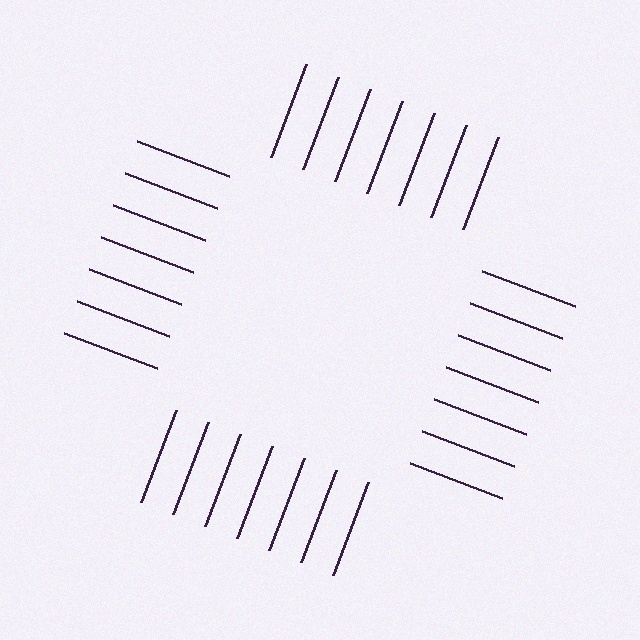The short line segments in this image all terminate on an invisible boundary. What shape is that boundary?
An illusory square — the line segments terminate on its edges but no continuous stroke is drawn.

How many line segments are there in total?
28 — 7 along each of the 4 edges.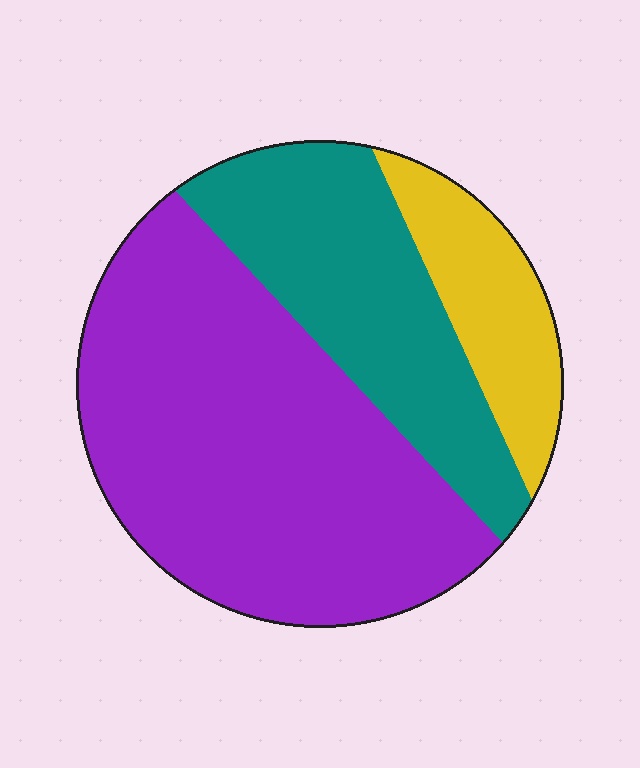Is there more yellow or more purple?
Purple.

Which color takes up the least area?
Yellow, at roughly 15%.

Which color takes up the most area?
Purple, at roughly 55%.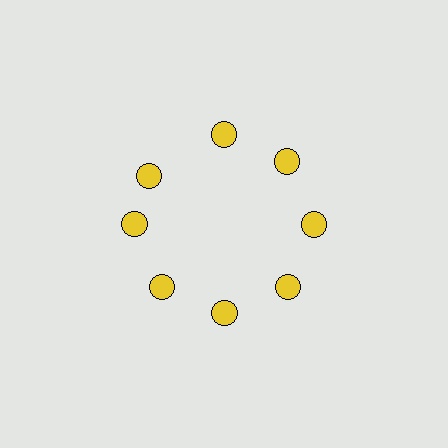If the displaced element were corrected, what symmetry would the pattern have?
It would have 8-fold rotational symmetry — the pattern would map onto itself every 45 degrees.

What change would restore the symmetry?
The symmetry would be restored by rotating it back into even spacing with its neighbors so that all 8 circles sit at equal angles and equal distance from the center.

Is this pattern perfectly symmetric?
No. The 8 yellow circles are arranged in a ring, but one element near the 10 o'clock position is rotated out of alignment along the ring, breaking the 8-fold rotational symmetry.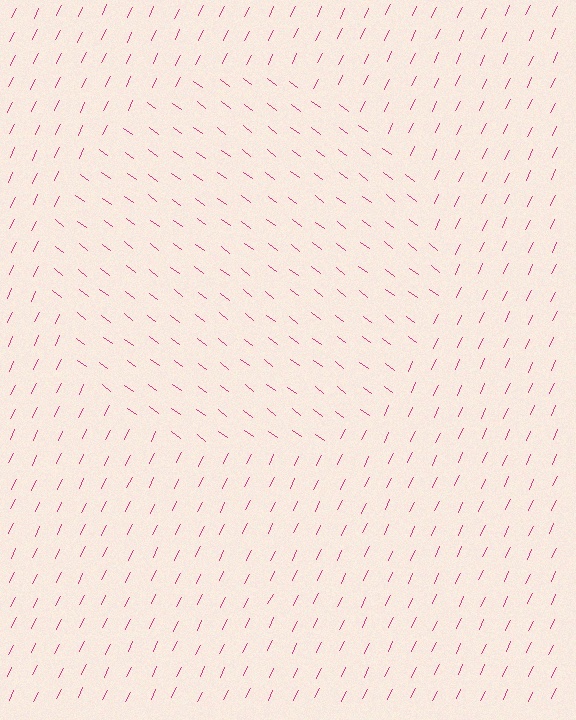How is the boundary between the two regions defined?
The boundary is defined purely by a change in line orientation (approximately 78 degrees difference). All lines are the same color and thickness.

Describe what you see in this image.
The image is filled with small magenta line segments. A circle region in the image has lines oriented differently from the surrounding lines, creating a visible texture boundary.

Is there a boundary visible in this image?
Yes, there is a texture boundary formed by a change in line orientation.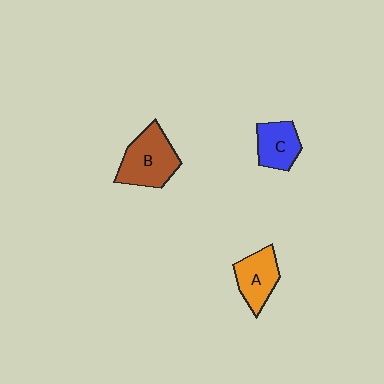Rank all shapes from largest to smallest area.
From largest to smallest: B (brown), A (orange), C (blue).